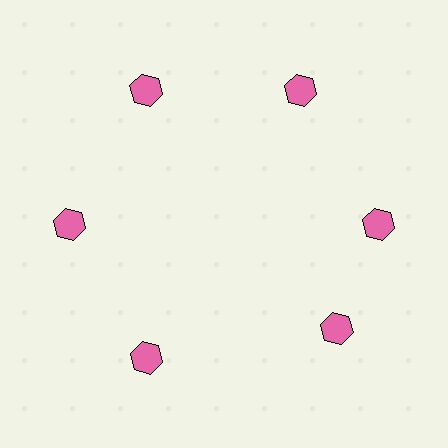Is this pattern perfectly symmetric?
No. The 6 pink hexagons are arranged in a ring, but one element near the 5 o'clock position is rotated out of alignment along the ring, breaking the 6-fold rotational symmetry.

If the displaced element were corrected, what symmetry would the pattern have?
It would have 6-fold rotational symmetry — the pattern would map onto itself every 60 degrees.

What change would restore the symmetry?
The symmetry would be restored by rotating it back into even spacing with its neighbors so that all 6 hexagons sit at equal angles and equal distance from the center.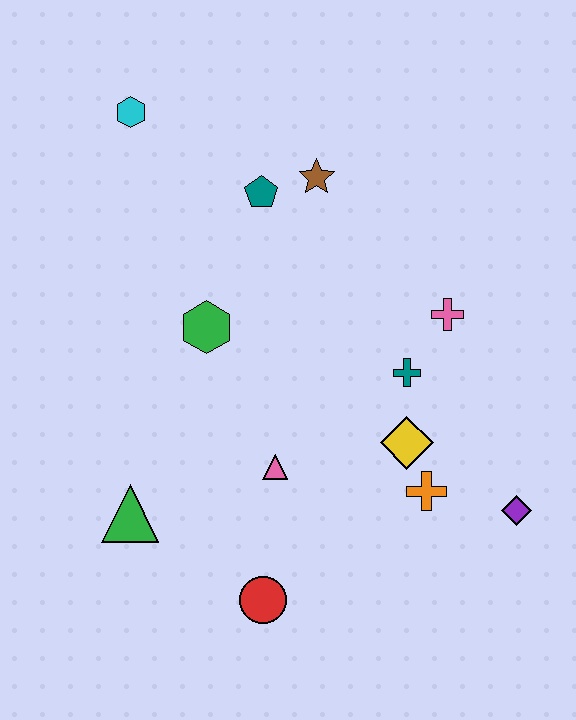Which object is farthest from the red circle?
The cyan hexagon is farthest from the red circle.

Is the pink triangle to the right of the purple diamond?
No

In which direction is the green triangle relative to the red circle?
The green triangle is to the left of the red circle.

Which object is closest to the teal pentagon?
The brown star is closest to the teal pentagon.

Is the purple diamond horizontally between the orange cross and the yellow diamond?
No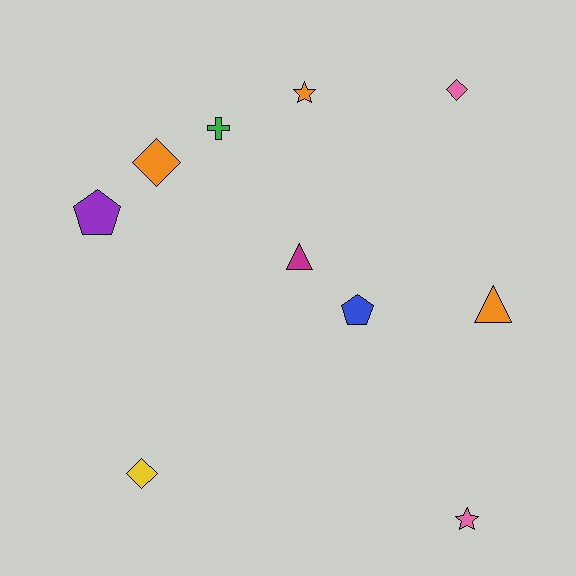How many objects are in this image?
There are 10 objects.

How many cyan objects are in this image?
There are no cyan objects.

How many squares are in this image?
There are no squares.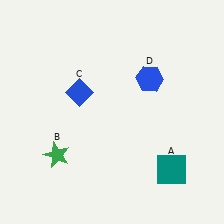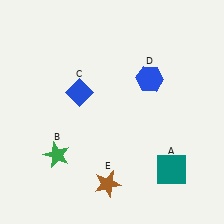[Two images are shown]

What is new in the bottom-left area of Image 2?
A brown star (E) was added in the bottom-left area of Image 2.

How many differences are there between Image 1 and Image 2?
There is 1 difference between the two images.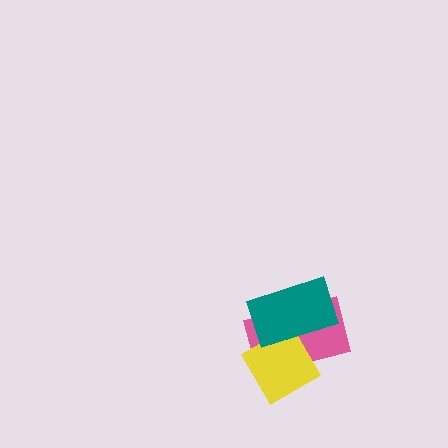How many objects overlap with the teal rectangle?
2 objects overlap with the teal rectangle.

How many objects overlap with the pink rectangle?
2 objects overlap with the pink rectangle.